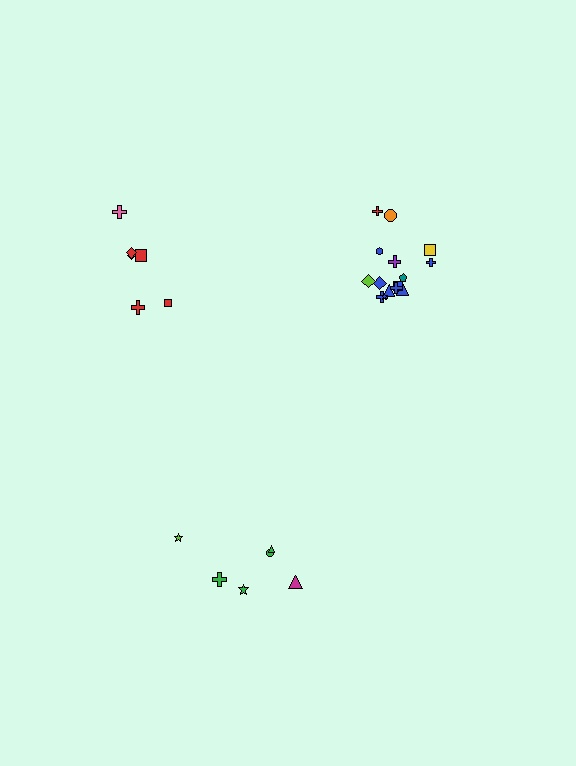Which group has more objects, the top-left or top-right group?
The top-right group.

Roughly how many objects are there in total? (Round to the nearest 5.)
Roughly 25 objects in total.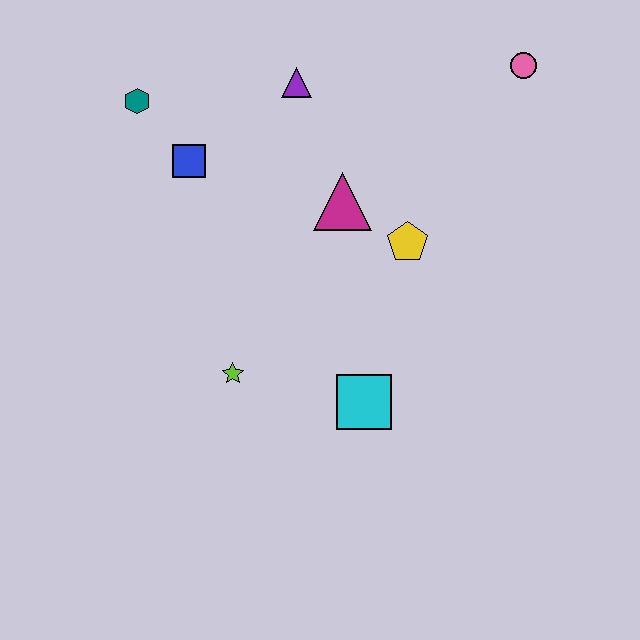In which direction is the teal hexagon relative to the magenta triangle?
The teal hexagon is to the left of the magenta triangle.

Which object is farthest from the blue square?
The pink circle is farthest from the blue square.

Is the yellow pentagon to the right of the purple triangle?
Yes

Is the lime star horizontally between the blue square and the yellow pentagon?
Yes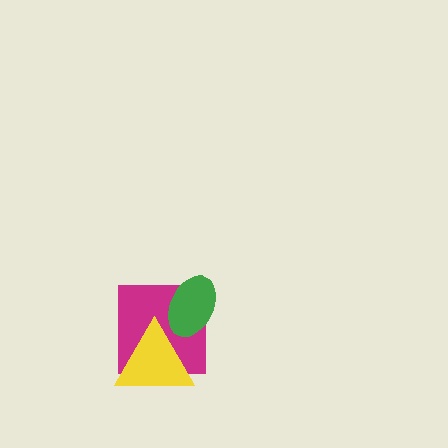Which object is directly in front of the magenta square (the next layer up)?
The yellow triangle is directly in front of the magenta square.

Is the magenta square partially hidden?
Yes, it is partially covered by another shape.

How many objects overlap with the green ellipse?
2 objects overlap with the green ellipse.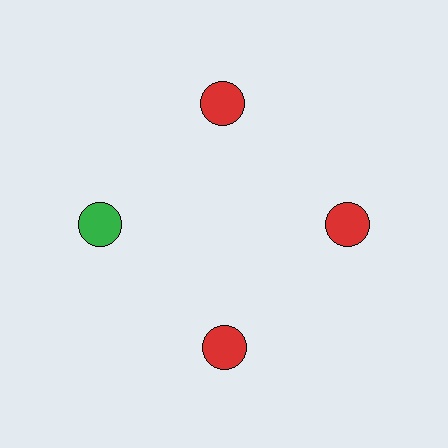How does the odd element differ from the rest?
It has a different color: green instead of red.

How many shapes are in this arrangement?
There are 4 shapes arranged in a ring pattern.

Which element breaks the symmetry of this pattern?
The green circle at roughly the 9 o'clock position breaks the symmetry. All other shapes are red circles.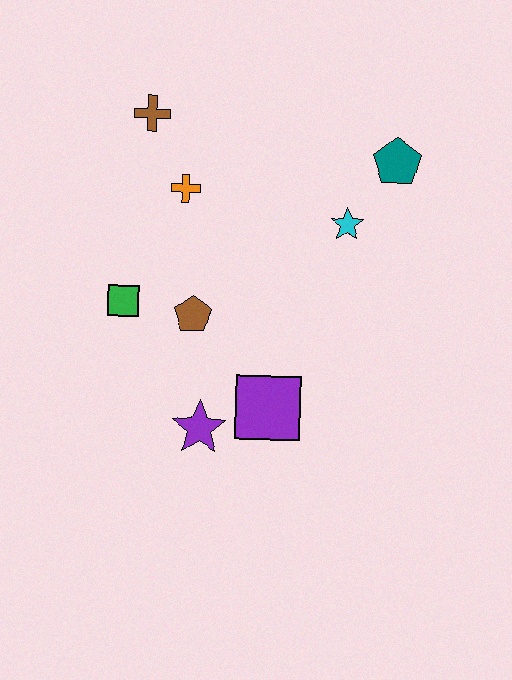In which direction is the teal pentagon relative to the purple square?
The teal pentagon is above the purple square.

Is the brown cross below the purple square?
No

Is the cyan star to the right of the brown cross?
Yes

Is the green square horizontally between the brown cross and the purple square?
No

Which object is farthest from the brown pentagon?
The teal pentagon is farthest from the brown pentagon.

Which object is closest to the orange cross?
The brown cross is closest to the orange cross.